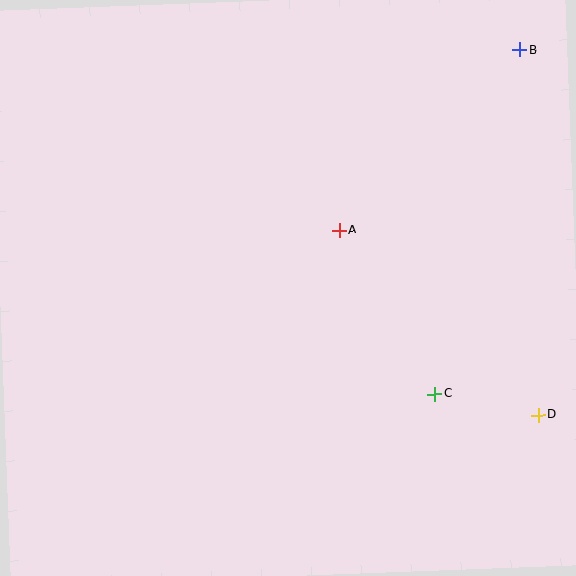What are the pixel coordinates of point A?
Point A is at (339, 231).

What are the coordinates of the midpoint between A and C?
The midpoint between A and C is at (387, 312).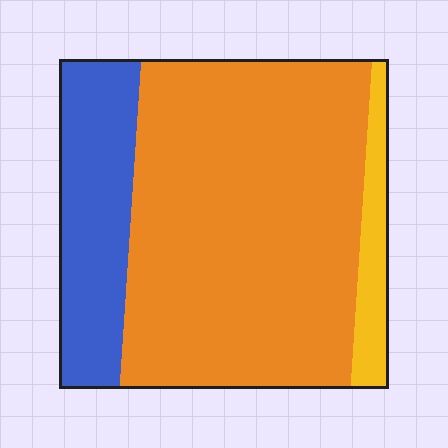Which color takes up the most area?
Orange, at roughly 70%.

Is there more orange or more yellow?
Orange.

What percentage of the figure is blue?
Blue covers around 20% of the figure.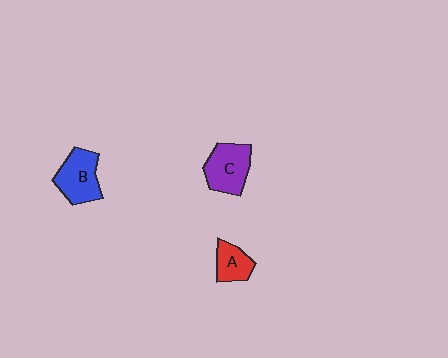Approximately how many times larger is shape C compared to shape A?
Approximately 1.6 times.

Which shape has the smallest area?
Shape A (red).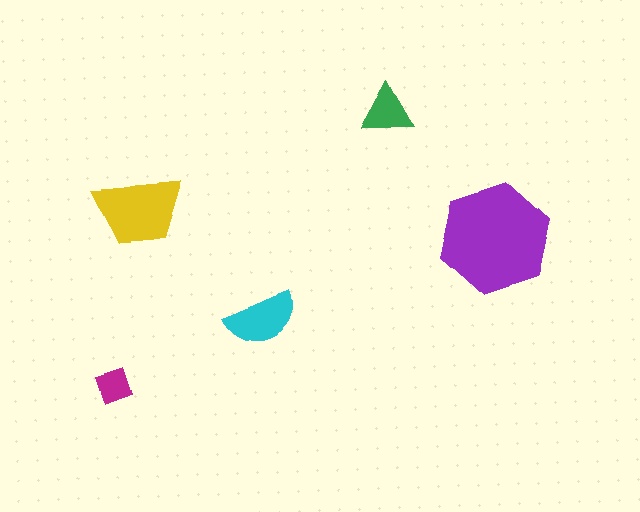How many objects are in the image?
There are 5 objects in the image.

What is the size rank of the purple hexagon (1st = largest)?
1st.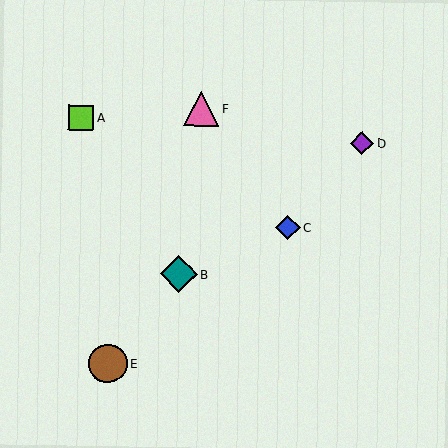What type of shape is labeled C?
Shape C is a blue diamond.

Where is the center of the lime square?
The center of the lime square is at (81, 118).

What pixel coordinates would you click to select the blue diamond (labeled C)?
Click at (288, 228) to select the blue diamond C.